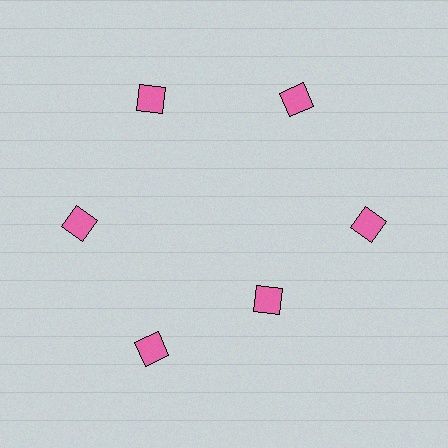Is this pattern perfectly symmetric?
No. The 6 pink diamonds are arranged in a ring, but one element near the 5 o'clock position is pulled inward toward the center, breaking the 6-fold rotational symmetry.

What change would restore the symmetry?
The symmetry would be restored by moving it outward, back onto the ring so that all 6 diamonds sit at equal angles and equal distance from the center.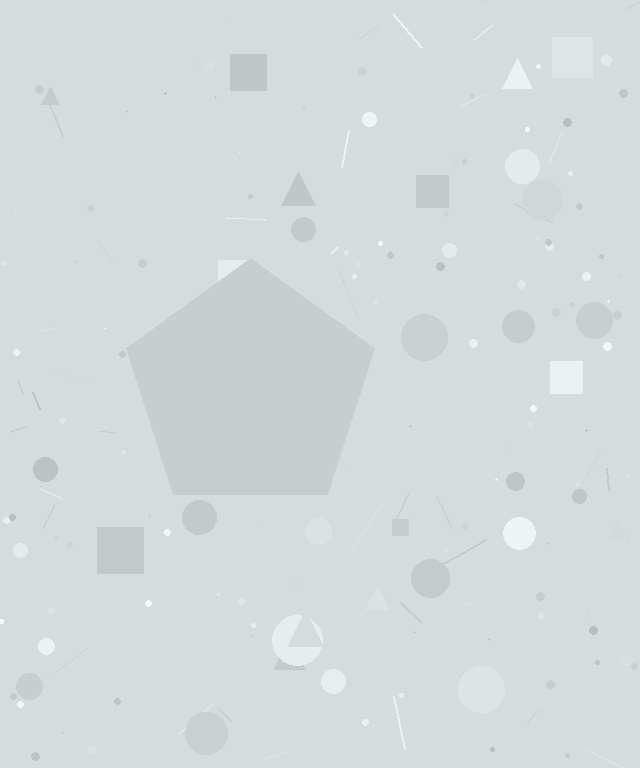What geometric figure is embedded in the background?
A pentagon is embedded in the background.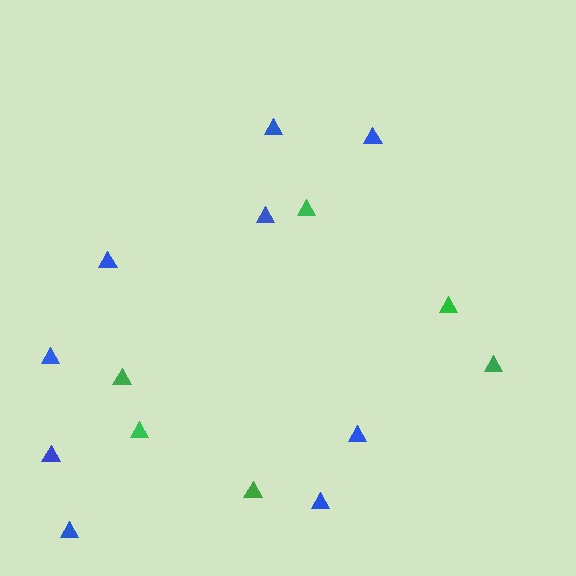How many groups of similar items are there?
There are 2 groups: one group of green triangles (6) and one group of blue triangles (9).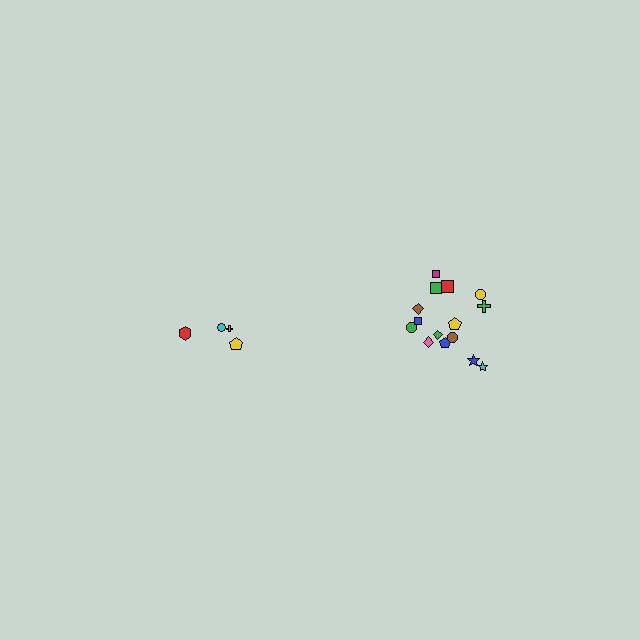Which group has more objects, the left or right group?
The right group.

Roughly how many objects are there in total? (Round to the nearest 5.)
Roughly 20 objects in total.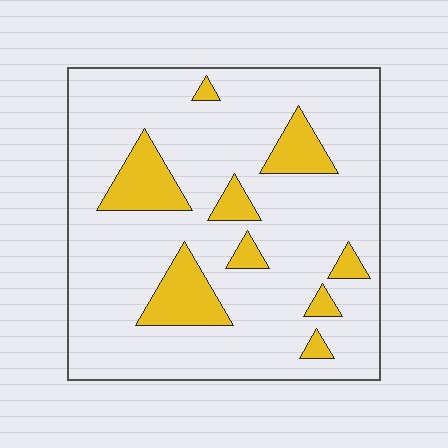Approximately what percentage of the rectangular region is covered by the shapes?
Approximately 15%.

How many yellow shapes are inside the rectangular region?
9.